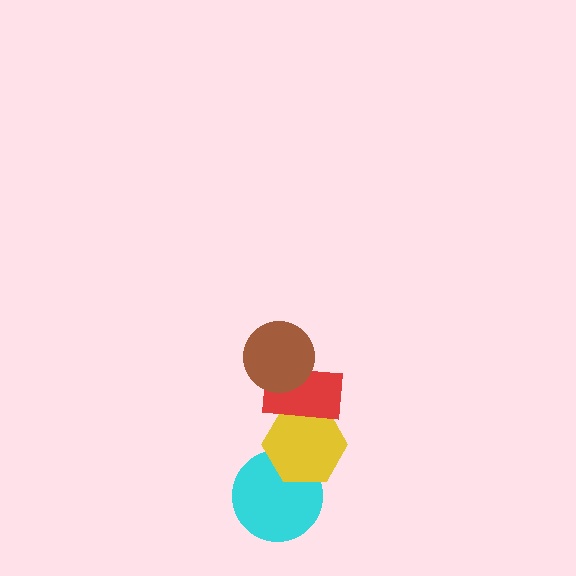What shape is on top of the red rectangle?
The brown circle is on top of the red rectangle.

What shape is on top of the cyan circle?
The yellow hexagon is on top of the cyan circle.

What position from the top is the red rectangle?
The red rectangle is 2nd from the top.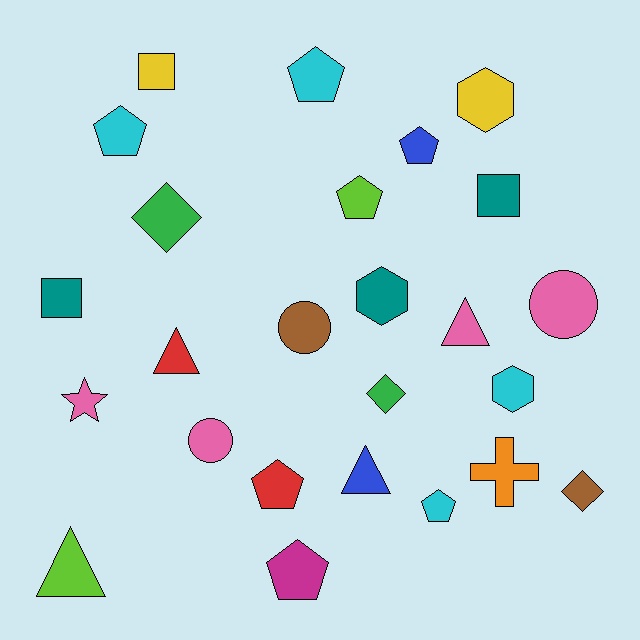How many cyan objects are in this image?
There are 4 cyan objects.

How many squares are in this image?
There are 3 squares.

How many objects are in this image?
There are 25 objects.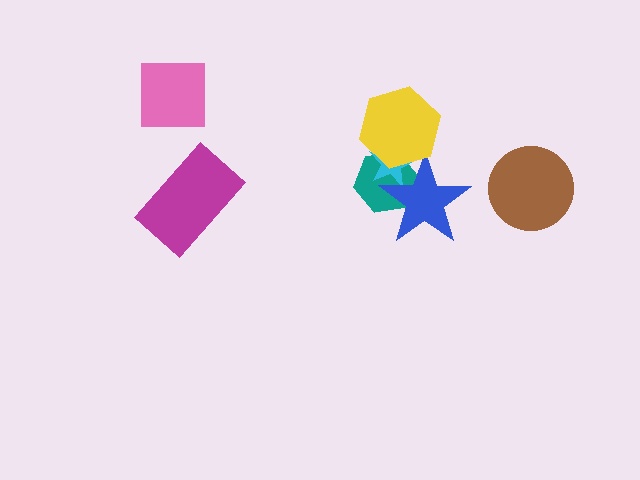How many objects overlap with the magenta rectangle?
0 objects overlap with the magenta rectangle.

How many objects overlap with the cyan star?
3 objects overlap with the cyan star.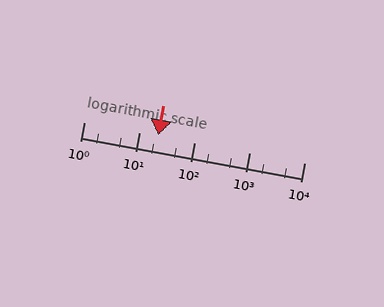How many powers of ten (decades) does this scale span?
The scale spans 4 decades, from 1 to 10000.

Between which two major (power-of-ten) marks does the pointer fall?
The pointer is between 10 and 100.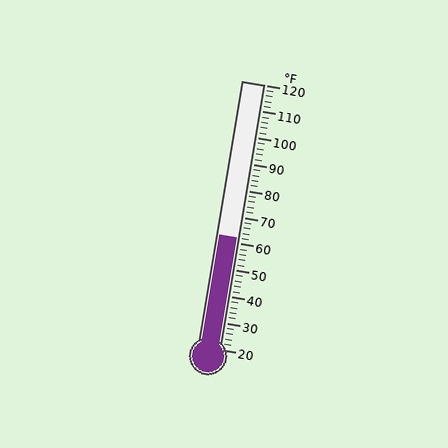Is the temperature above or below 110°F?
The temperature is below 110°F.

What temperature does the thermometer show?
The thermometer shows approximately 62°F.